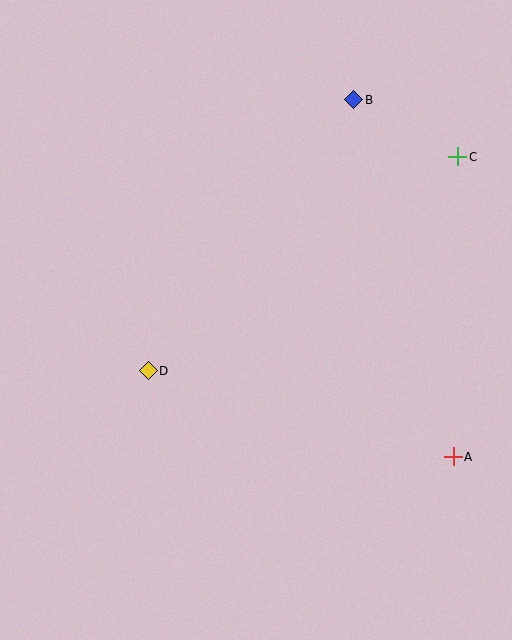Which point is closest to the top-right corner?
Point C is closest to the top-right corner.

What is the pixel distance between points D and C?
The distance between D and C is 376 pixels.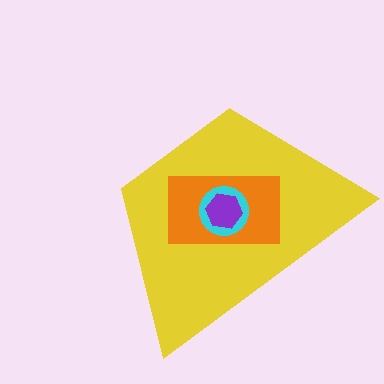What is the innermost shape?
The purple hexagon.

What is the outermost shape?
The yellow trapezoid.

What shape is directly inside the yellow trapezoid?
The orange rectangle.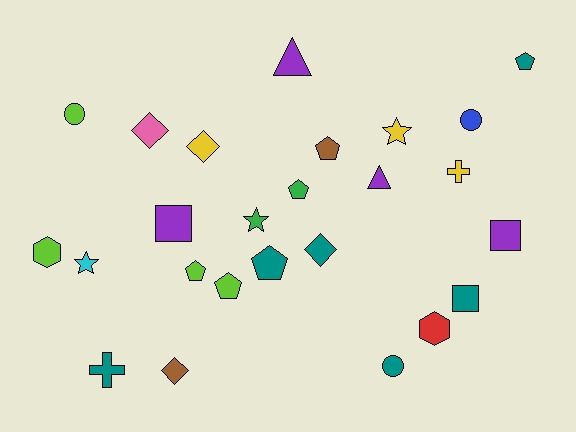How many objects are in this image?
There are 25 objects.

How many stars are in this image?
There are 3 stars.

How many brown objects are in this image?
There are 2 brown objects.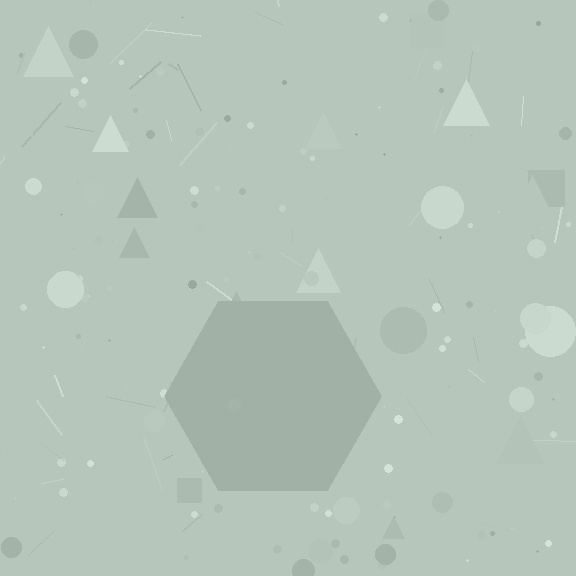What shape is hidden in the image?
A hexagon is hidden in the image.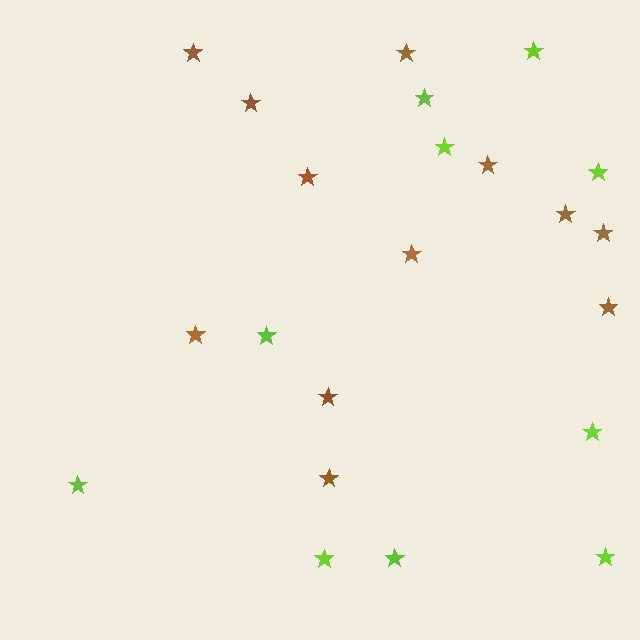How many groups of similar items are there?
There are 2 groups: one group of lime stars (10) and one group of brown stars (12).